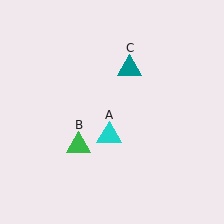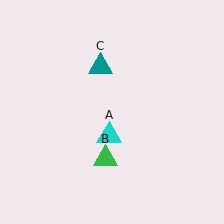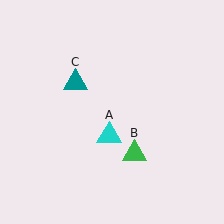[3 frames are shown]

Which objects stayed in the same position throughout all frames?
Cyan triangle (object A) remained stationary.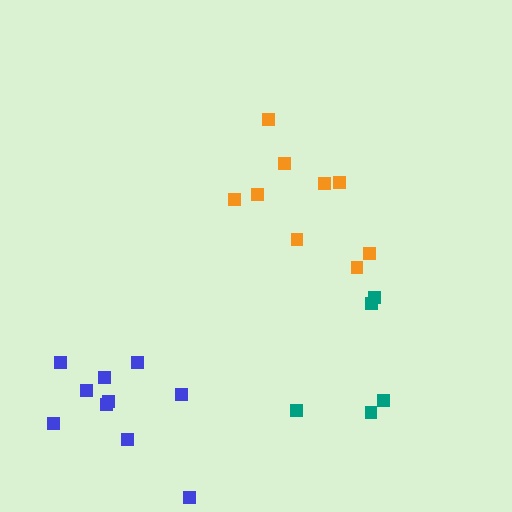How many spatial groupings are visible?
There are 3 spatial groupings.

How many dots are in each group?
Group 1: 9 dots, Group 2: 10 dots, Group 3: 5 dots (24 total).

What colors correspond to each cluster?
The clusters are colored: orange, blue, teal.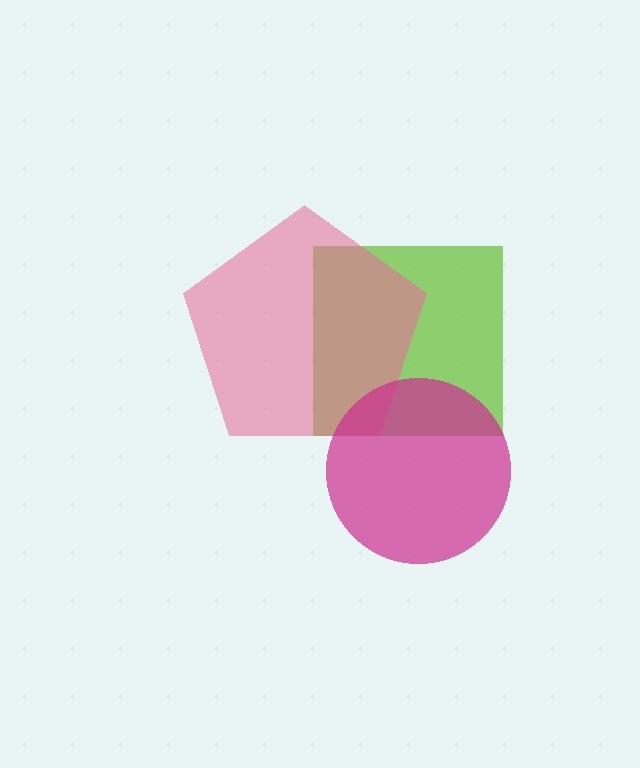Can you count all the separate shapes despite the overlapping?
Yes, there are 3 separate shapes.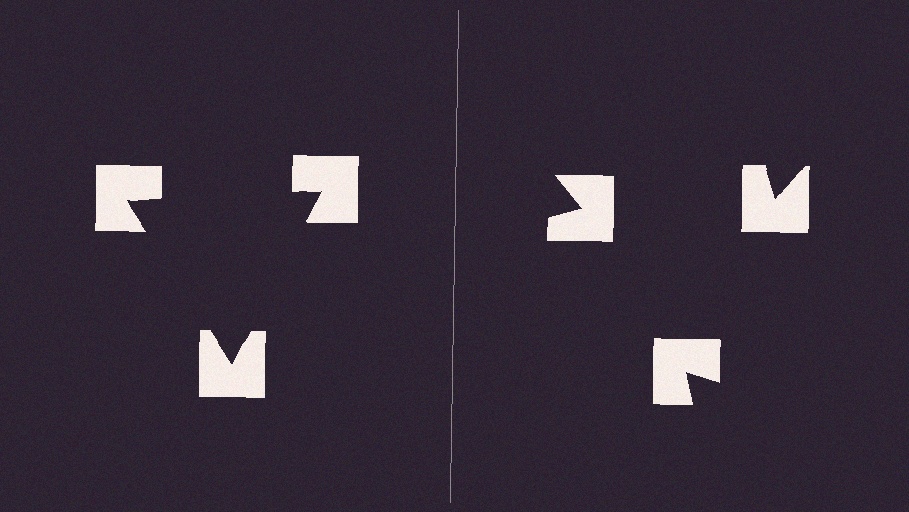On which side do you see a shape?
An illusory triangle appears on the left side. On the right side the wedge cuts are rotated, so no coherent shape forms.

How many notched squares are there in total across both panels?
6 — 3 on each side.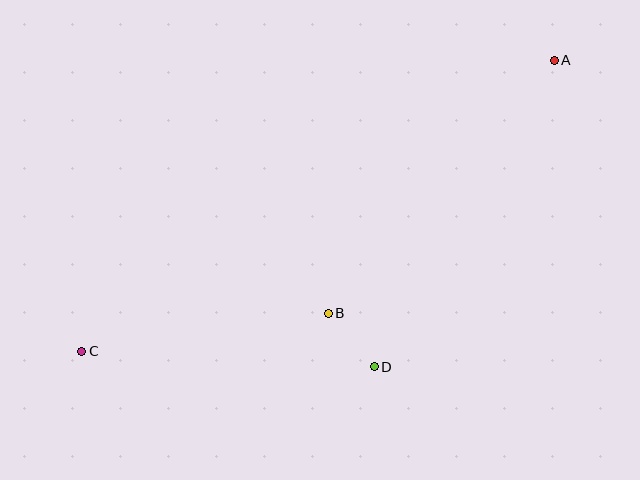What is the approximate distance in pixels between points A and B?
The distance between A and B is approximately 339 pixels.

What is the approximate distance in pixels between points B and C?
The distance between B and C is approximately 250 pixels.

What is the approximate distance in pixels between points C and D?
The distance between C and D is approximately 293 pixels.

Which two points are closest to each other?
Points B and D are closest to each other.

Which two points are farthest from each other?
Points A and C are farthest from each other.